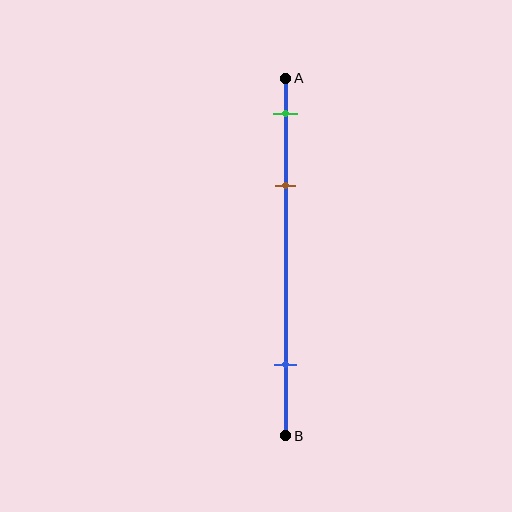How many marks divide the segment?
There are 3 marks dividing the segment.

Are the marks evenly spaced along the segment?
No, the marks are not evenly spaced.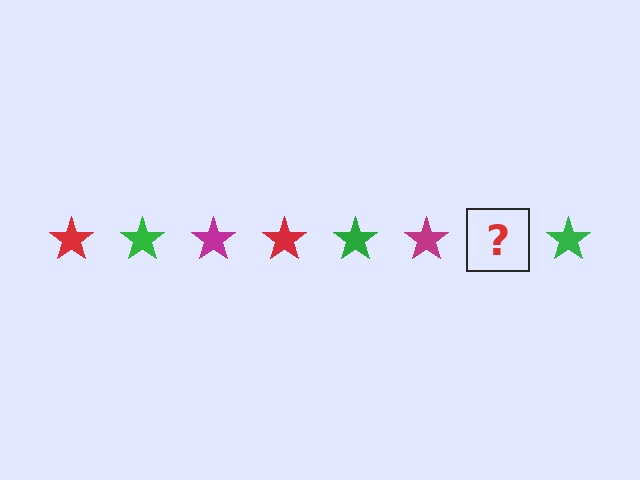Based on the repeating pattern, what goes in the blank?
The blank should be a red star.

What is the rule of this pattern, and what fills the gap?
The rule is that the pattern cycles through red, green, magenta stars. The gap should be filled with a red star.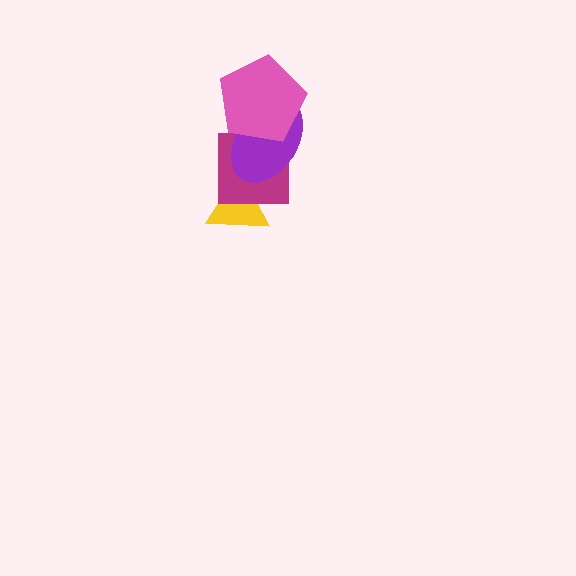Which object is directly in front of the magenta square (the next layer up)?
The purple ellipse is directly in front of the magenta square.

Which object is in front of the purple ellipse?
The pink pentagon is in front of the purple ellipse.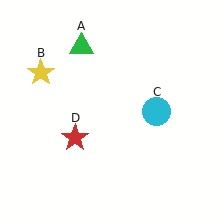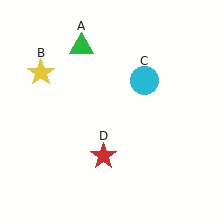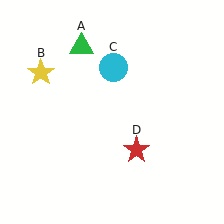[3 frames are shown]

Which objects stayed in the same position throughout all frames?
Green triangle (object A) and yellow star (object B) remained stationary.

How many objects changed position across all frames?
2 objects changed position: cyan circle (object C), red star (object D).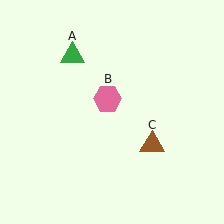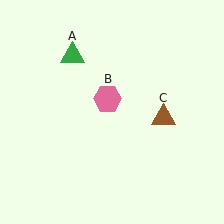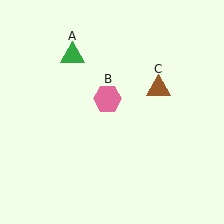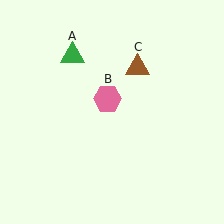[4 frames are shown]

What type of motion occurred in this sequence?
The brown triangle (object C) rotated counterclockwise around the center of the scene.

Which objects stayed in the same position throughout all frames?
Green triangle (object A) and pink hexagon (object B) remained stationary.